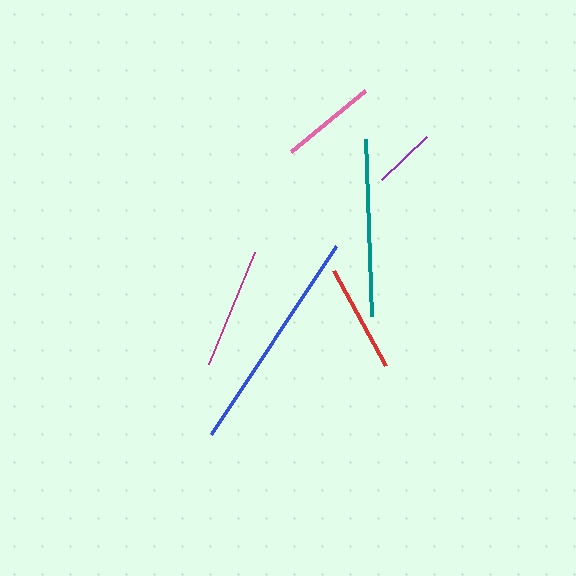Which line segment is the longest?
The blue line is the longest at approximately 226 pixels.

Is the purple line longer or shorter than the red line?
The red line is longer than the purple line.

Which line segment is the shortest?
The purple line is the shortest at approximately 62 pixels.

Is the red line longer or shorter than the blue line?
The blue line is longer than the red line.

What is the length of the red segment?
The red segment is approximately 109 pixels long.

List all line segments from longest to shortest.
From longest to shortest: blue, teal, magenta, red, pink, purple.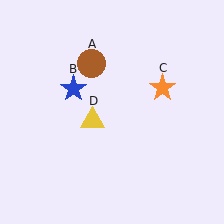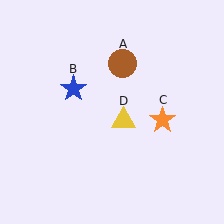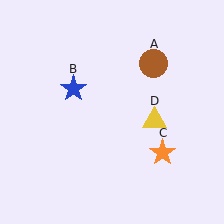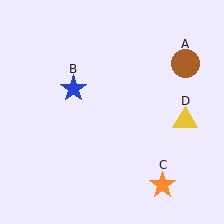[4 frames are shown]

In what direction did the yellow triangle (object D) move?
The yellow triangle (object D) moved right.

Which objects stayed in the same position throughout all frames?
Blue star (object B) remained stationary.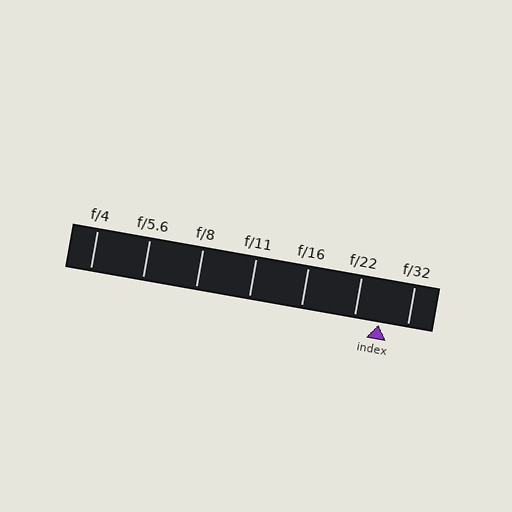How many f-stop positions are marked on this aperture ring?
There are 7 f-stop positions marked.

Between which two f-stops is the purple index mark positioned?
The index mark is between f/22 and f/32.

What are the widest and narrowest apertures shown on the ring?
The widest aperture shown is f/4 and the narrowest is f/32.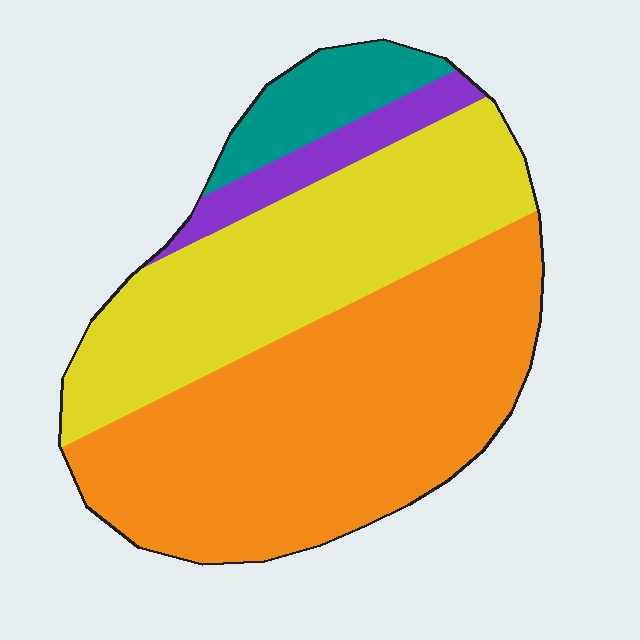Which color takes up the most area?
Orange, at roughly 50%.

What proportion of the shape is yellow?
Yellow takes up about one third (1/3) of the shape.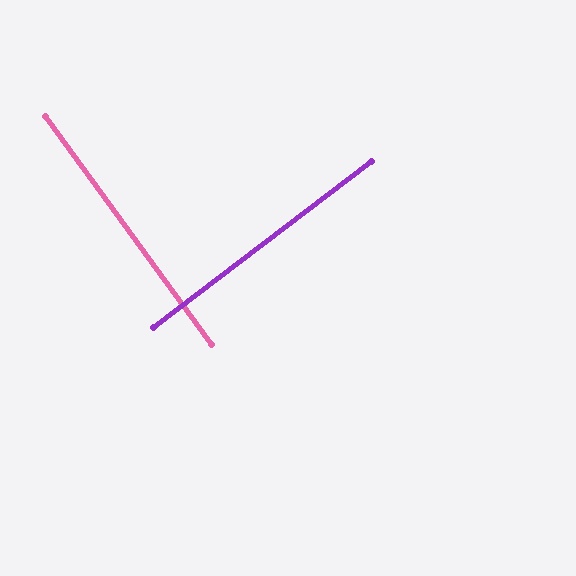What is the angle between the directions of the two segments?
Approximately 89 degrees.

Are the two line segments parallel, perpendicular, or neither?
Perpendicular — they meet at approximately 89°.